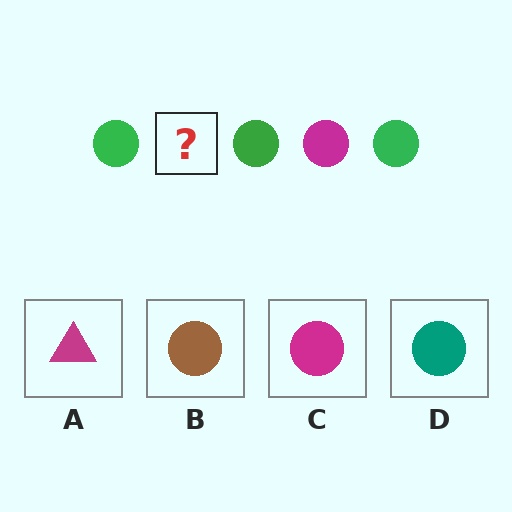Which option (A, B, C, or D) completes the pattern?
C.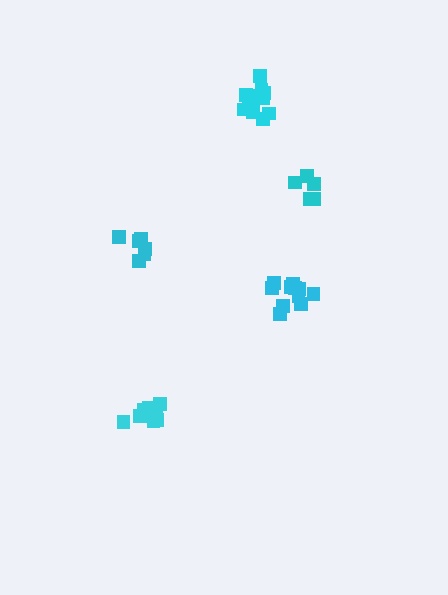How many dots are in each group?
Group 1: 5 dots, Group 2: 11 dots, Group 3: 11 dots, Group 4: 8 dots, Group 5: 6 dots (41 total).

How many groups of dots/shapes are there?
There are 5 groups.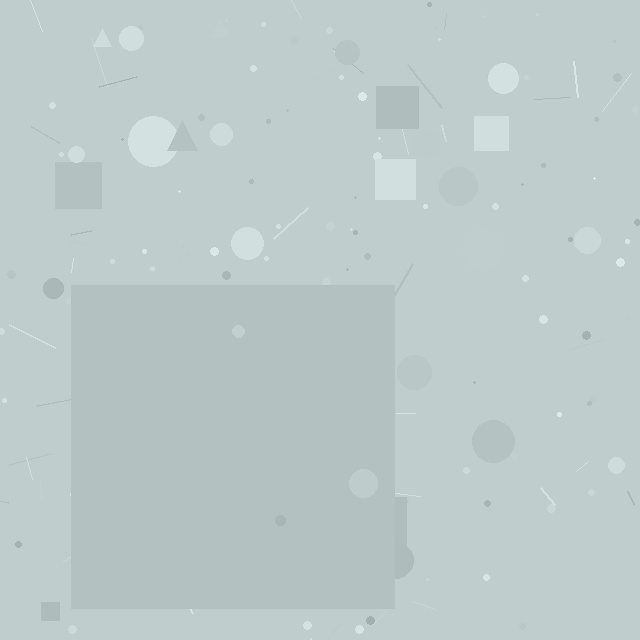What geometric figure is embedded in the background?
A square is embedded in the background.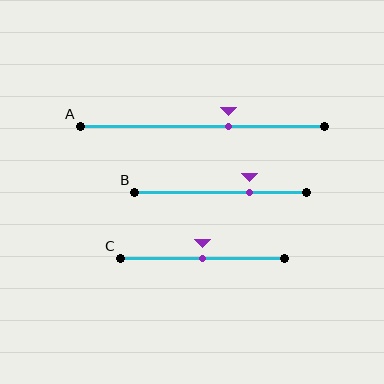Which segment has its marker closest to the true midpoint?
Segment C has its marker closest to the true midpoint.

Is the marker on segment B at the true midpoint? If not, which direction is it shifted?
No, the marker on segment B is shifted to the right by about 16% of the segment length.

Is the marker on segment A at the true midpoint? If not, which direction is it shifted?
No, the marker on segment A is shifted to the right by about 11% of the segment length.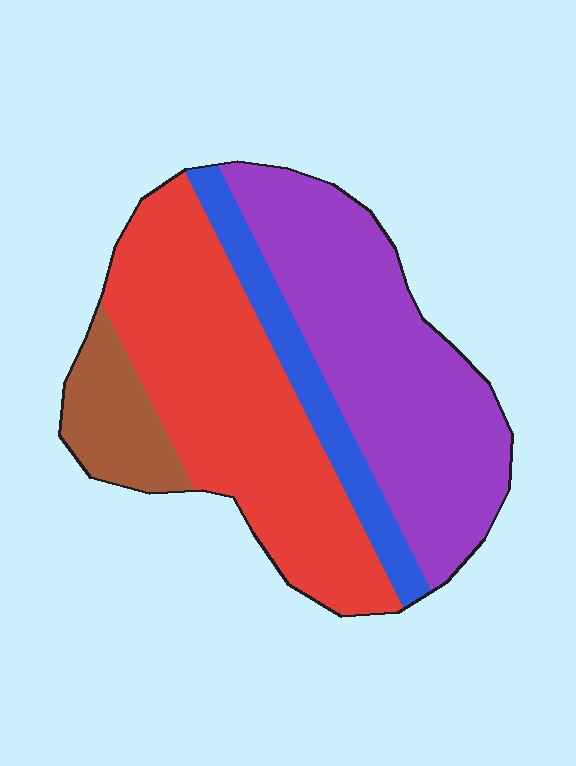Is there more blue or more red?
Red.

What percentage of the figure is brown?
Brown takes up about one tenth (1/10) of the figure.